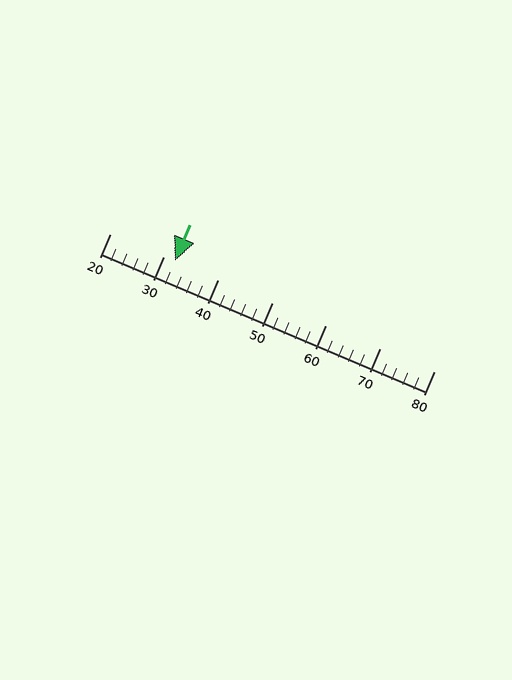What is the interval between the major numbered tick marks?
The major tick marks are spaced 10 units apart.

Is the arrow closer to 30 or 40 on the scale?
The arrow is closer to 30.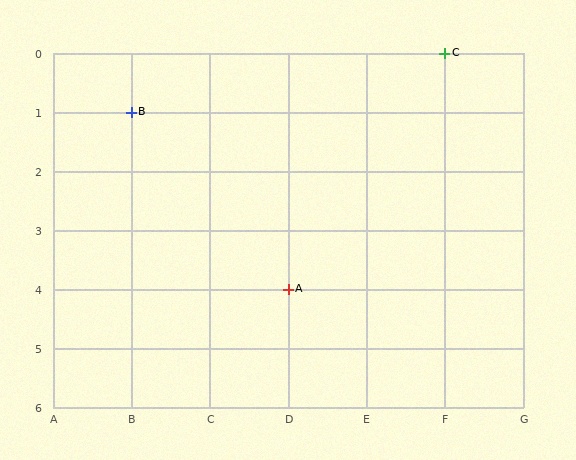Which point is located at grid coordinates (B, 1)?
Point B is at (B, 1).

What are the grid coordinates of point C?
Point C is at grid coordinates (F, 0).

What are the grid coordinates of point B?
Point B is at grid coordinates (B, 1).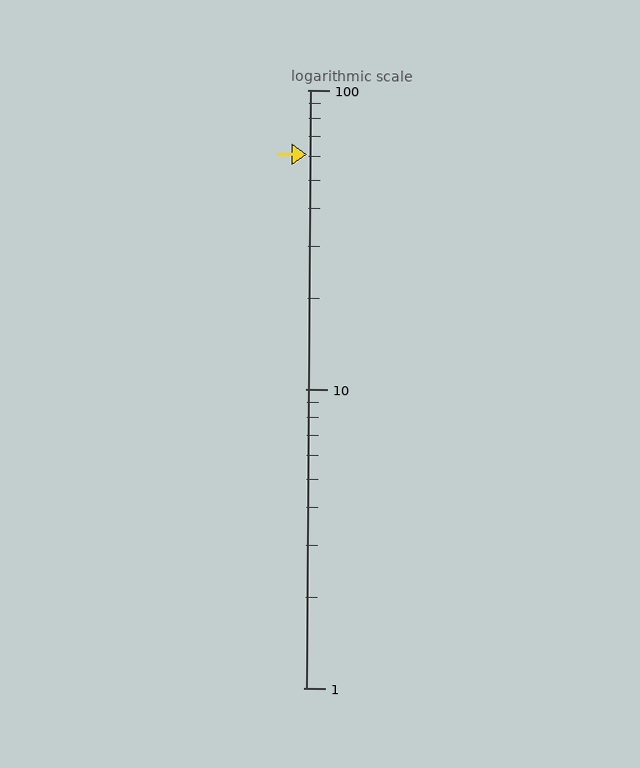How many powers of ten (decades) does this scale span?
The scale spans 2 decades, from 1 to 100.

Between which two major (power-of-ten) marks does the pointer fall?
The pointer is between 10 and 100.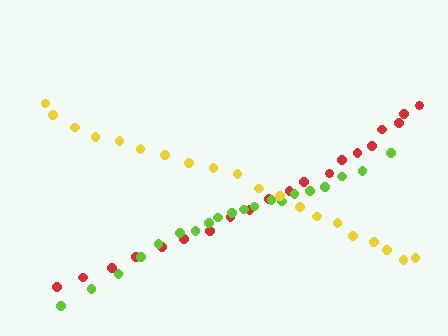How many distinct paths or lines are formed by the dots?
There are 3 distinct paths.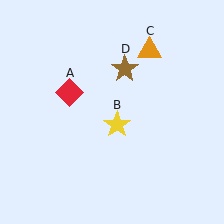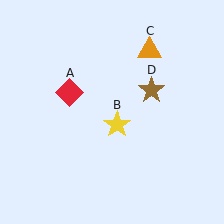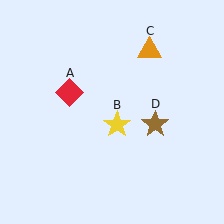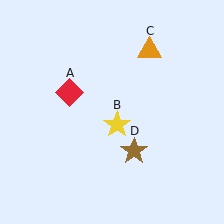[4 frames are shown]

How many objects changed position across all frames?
1 object changed position: brown star (object D).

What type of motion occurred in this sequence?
The brown star (object D) rotated clockwise around the center of the scene.